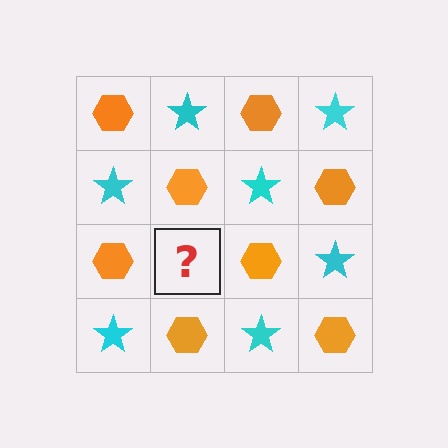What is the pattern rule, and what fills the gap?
The rule is that it alternates orange hexagon and cyan star in a checkerboard pattern. The gap should be filled with a cyan star.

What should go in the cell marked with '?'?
The missing cell should contain a cyan star.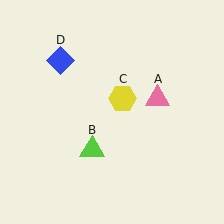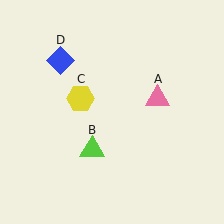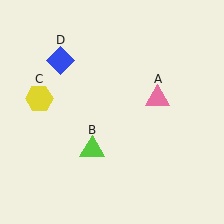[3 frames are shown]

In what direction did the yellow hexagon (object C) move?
The yellow hexagon (object C) moved left.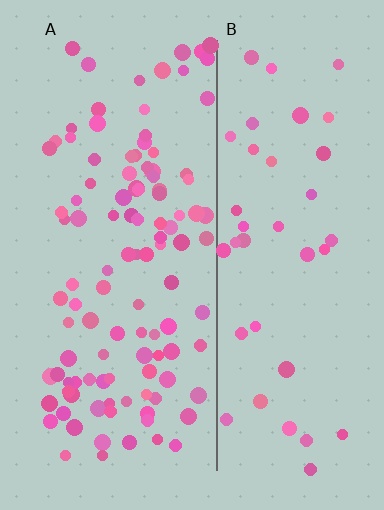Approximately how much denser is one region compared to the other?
Approximately 2.6× — region A over region B.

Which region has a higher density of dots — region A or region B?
A (the left).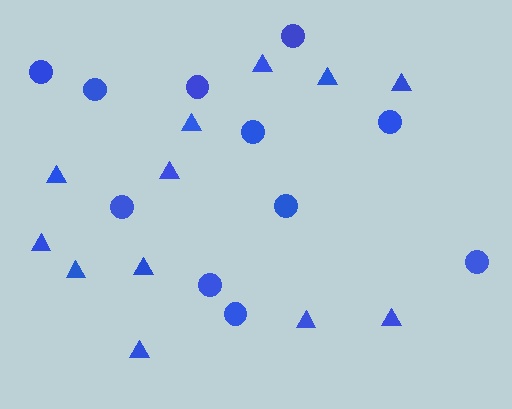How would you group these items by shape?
There are 2 groups: one group of triangles (12) and one group of circles (11).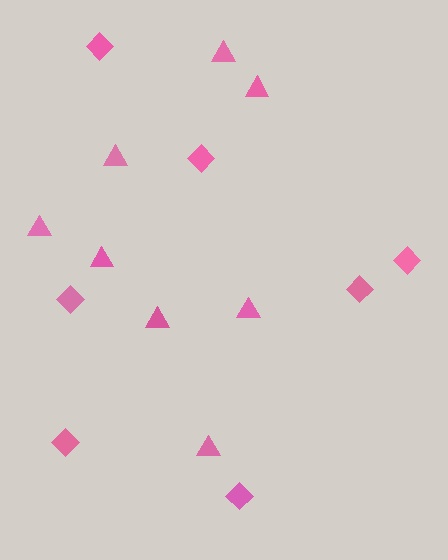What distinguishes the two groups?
There are 2 groups: one group of triangles (8) and one group of diamonds (7).